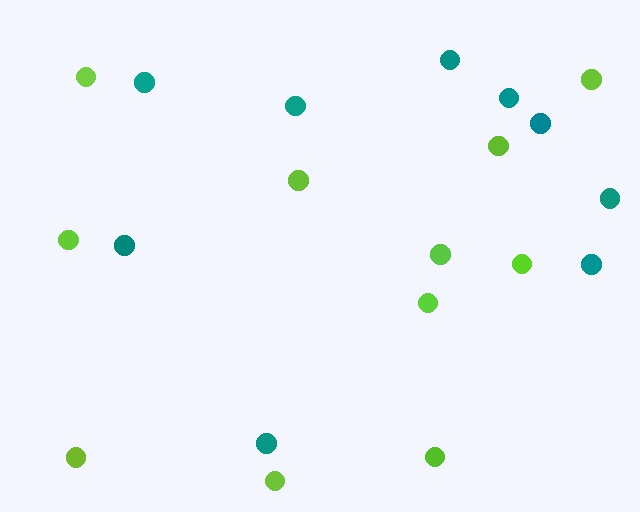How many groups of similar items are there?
There are 2 groups: one group of teal circles (9) and one group of lime circles (11).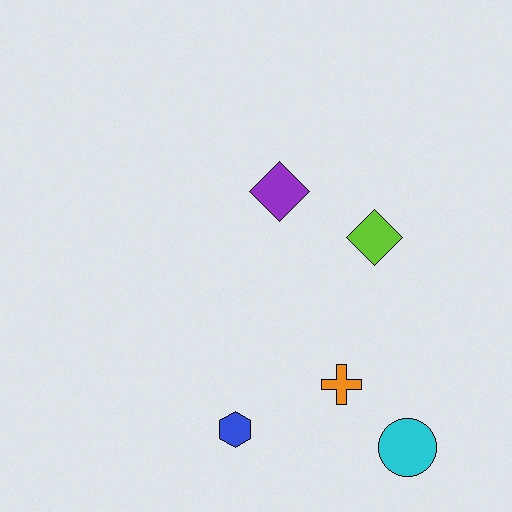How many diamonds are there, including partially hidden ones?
There are 2 diamonds.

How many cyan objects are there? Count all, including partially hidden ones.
There is 1 cyan object.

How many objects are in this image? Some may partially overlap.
There are 5 objects.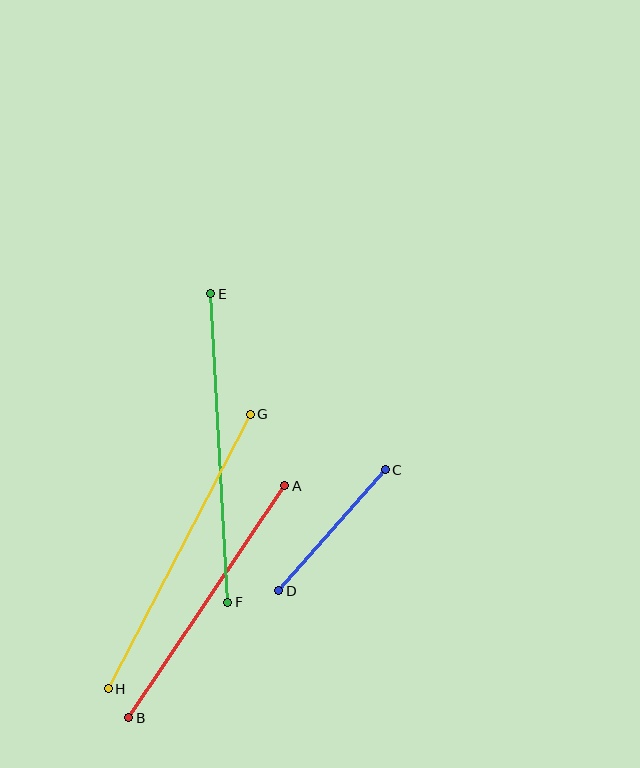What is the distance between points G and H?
The distance is approximately 309 pixels.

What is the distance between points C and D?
The distance is approximately 161 pixels.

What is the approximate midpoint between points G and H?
The midpoint is at approximately (179, 551) pixels.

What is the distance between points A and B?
The distance is approximately 280 pixels.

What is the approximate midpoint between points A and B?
The midpoint is at approximately (207, 602) pixels.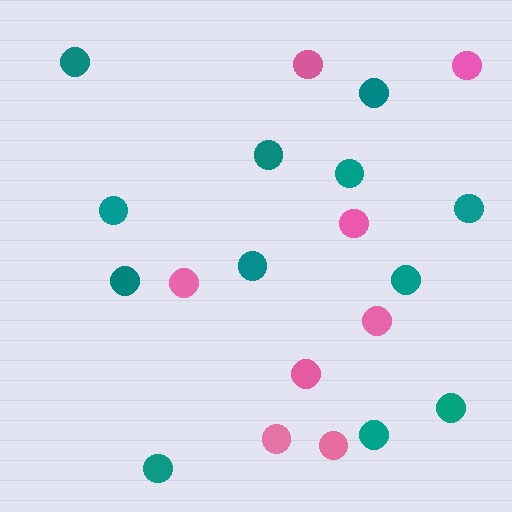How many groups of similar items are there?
There are 2 groups: one group of teal circles (12) and one group of pink circles (8).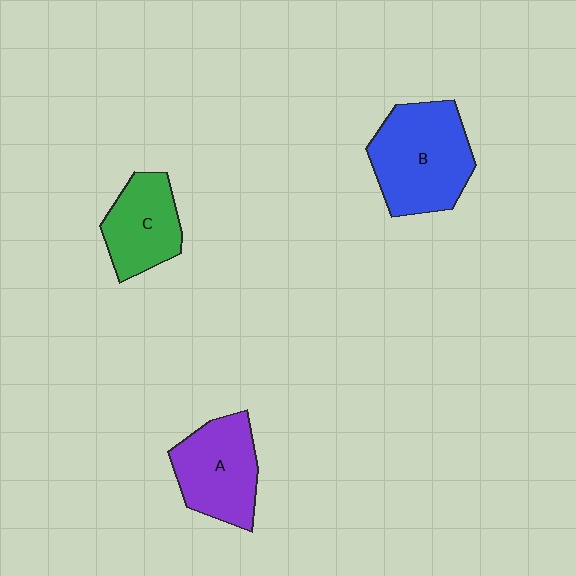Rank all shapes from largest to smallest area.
From largest to smallest: B (blue), A (purple), C (green).